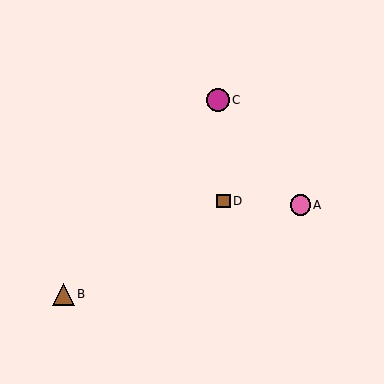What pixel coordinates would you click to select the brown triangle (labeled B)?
Click at (63, 294) to select the brown triangle B.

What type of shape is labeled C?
Shape C is a magenta circle.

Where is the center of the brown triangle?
The center of the brown triangle is at (63, 294).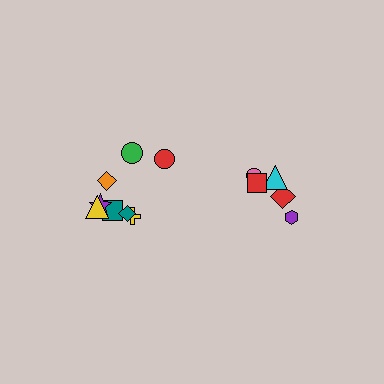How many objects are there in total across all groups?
There are 13 objects.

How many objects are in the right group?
There are 5 objects.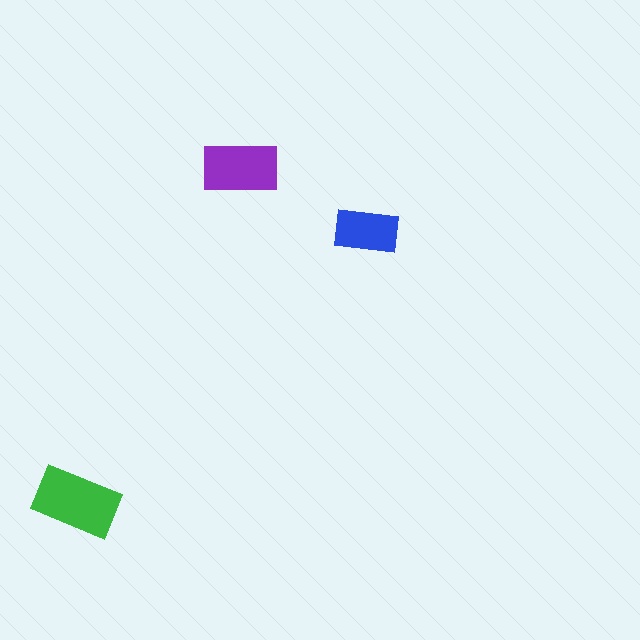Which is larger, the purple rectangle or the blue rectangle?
The purple one.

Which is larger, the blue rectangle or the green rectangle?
The green one.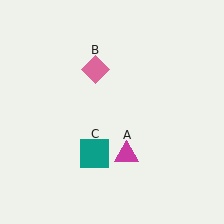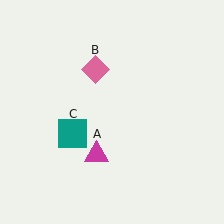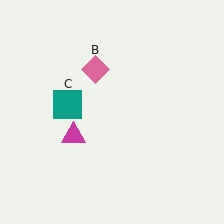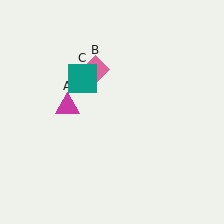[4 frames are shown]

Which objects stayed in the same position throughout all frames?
Pink diamond (object B) remained stationary.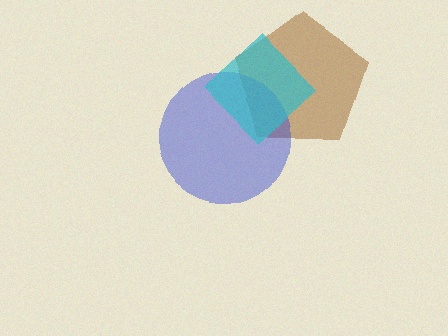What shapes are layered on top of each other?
The layered shapes are: a brown pentagon, a blue circle, a cyan diamond.